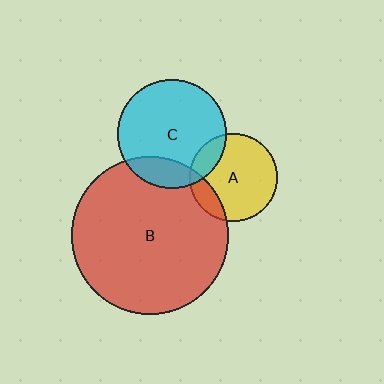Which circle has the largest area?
Circle B (red).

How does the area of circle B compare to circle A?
Approximately 3.2 times.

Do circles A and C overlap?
Yes.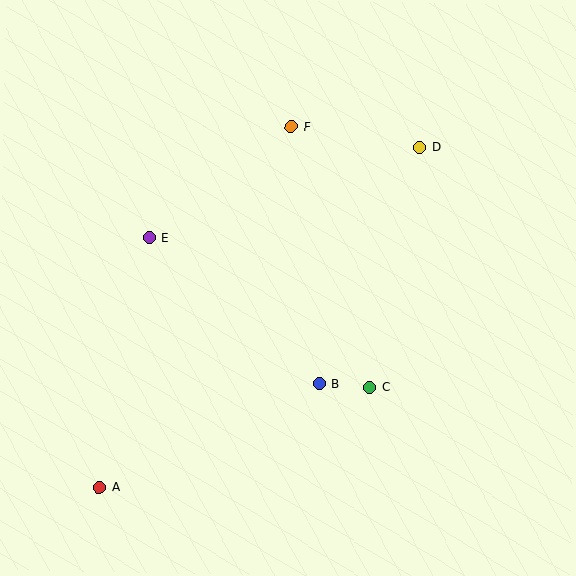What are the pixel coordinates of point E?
Point E is at (149, 238).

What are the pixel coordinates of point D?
Point D is at (420, 147).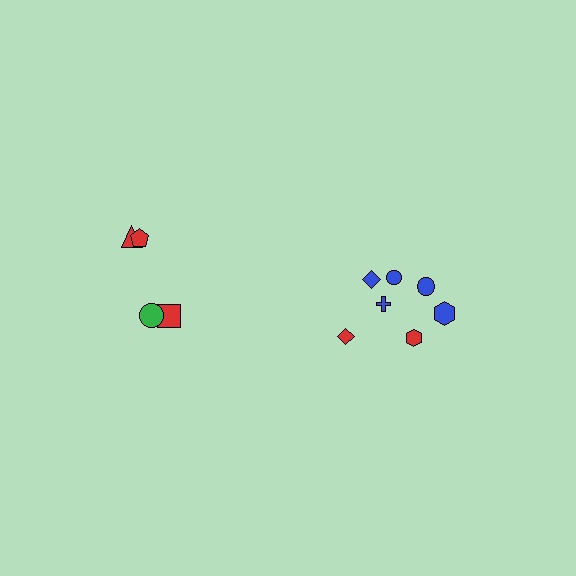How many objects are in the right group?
There are 7 objects.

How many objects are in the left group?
There are 4 objects.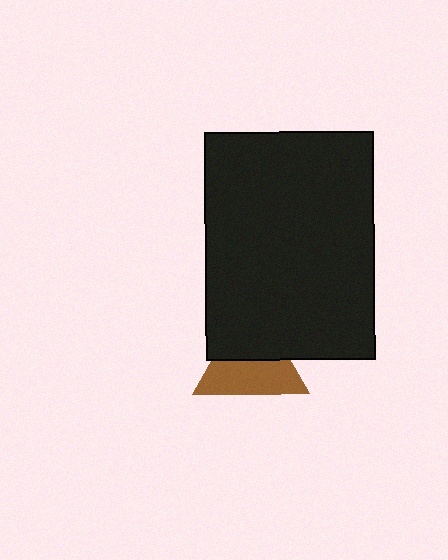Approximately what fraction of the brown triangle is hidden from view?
Roughly 45% of the brown triangle is hidden behind the black rectangle.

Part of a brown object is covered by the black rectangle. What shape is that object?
It is a triangle.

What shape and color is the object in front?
The object in front is a black rectangle.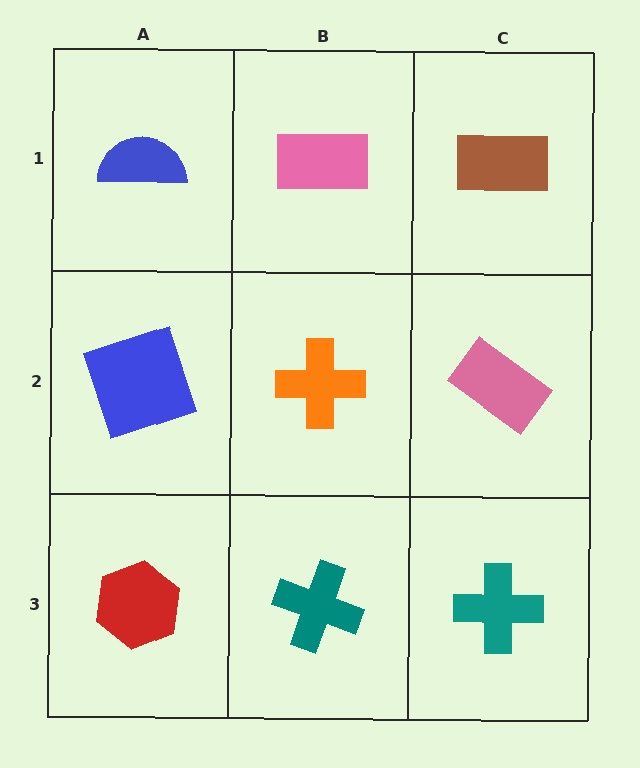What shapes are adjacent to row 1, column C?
A pink rectangle (row 2, column C), a pink rectangle (row 1, column B).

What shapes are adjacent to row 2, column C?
A brown rectangle (row 1, column C), a teal cross (row 3, column C), an orange cross (row 2, column B).